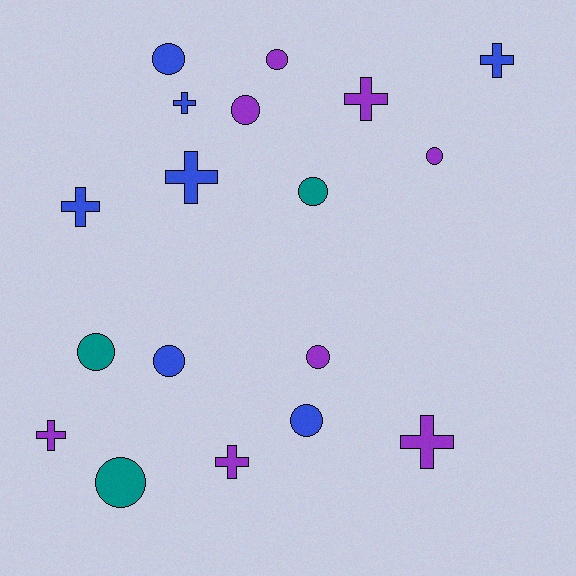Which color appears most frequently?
Purple, with 8 objects.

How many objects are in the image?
There are 18 objects.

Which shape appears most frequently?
Circle, with 10 objects.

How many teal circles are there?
There are 3 teal circles.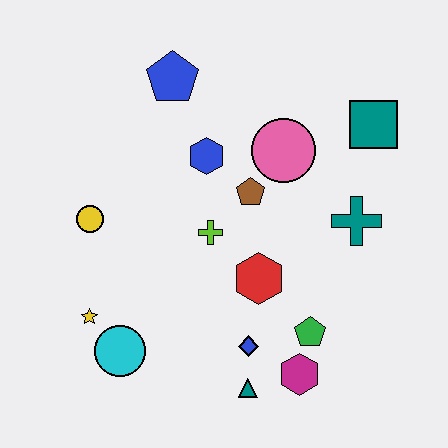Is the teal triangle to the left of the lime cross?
No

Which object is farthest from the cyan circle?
The teal square is farthest from the cyan circle.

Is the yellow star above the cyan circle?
Yes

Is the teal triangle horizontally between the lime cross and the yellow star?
No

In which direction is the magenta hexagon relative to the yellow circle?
The magenta hexagon is to the right of the yellow circle.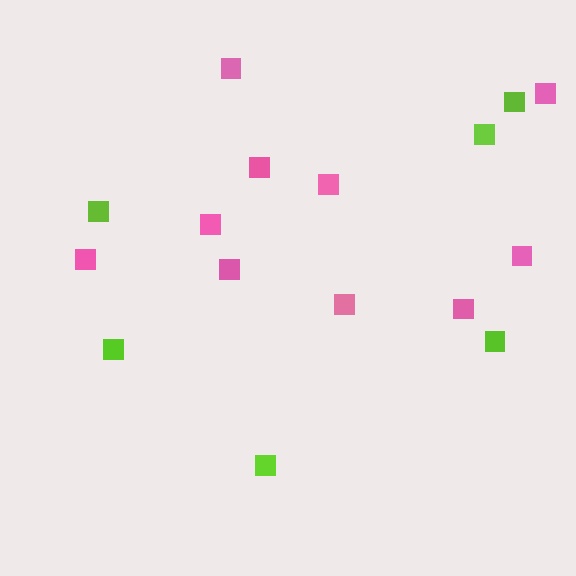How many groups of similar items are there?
There are 2 groups: one group of pink squares (10) and one group of lime squares (6).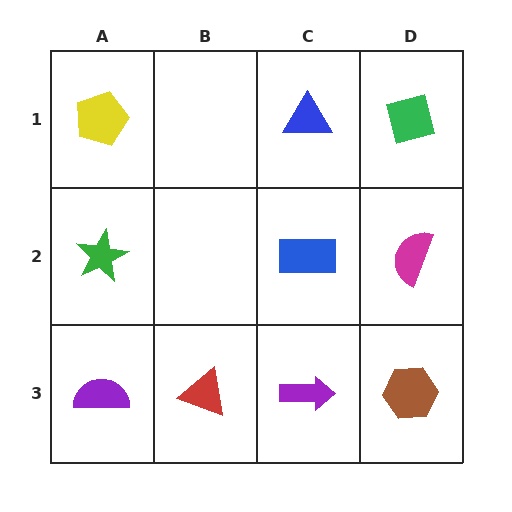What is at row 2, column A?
A green star.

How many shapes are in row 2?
3 shapes.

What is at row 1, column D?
A green square.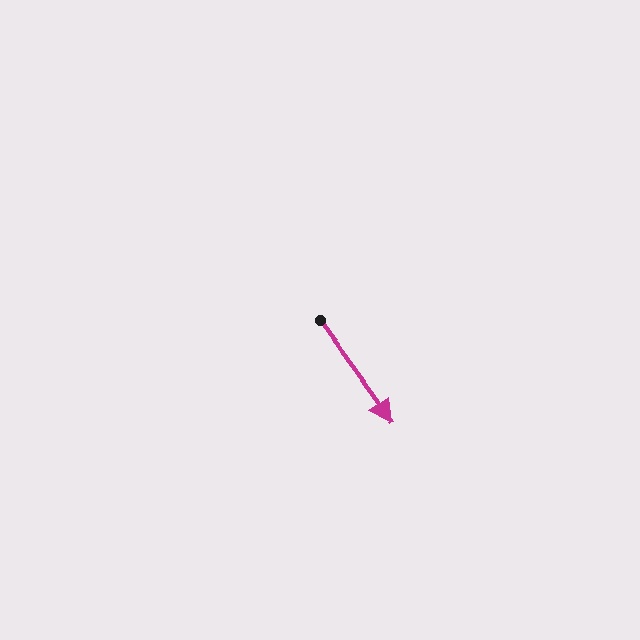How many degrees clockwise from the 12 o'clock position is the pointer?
Approximately 144 degrees.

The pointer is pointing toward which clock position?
Roughly 5 o'clock.